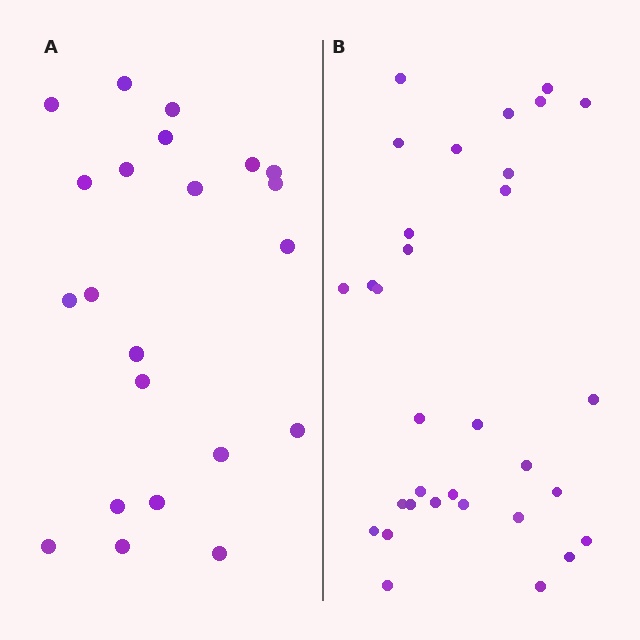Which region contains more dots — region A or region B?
Region B (the right region) has more dots.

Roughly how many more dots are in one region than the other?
Region B has roughly 10 or so more dots than region A.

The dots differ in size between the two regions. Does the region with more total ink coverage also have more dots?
No. Region A has more total ink coverage because its dots are larger, but region B actually contains more individual dots. Total area can be misleading — the number of items is what matters here.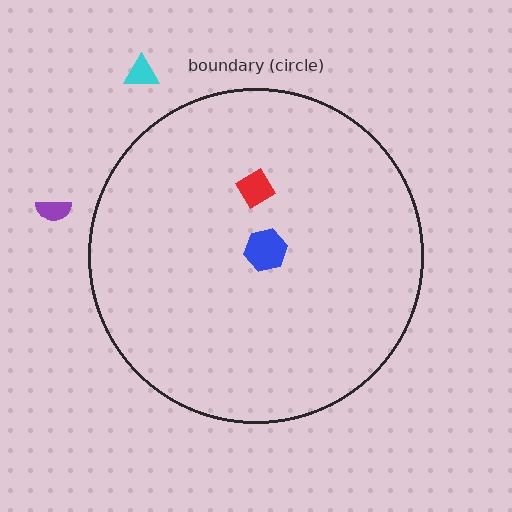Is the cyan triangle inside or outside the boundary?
Outside.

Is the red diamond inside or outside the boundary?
Inside.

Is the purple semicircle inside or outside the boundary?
Outside.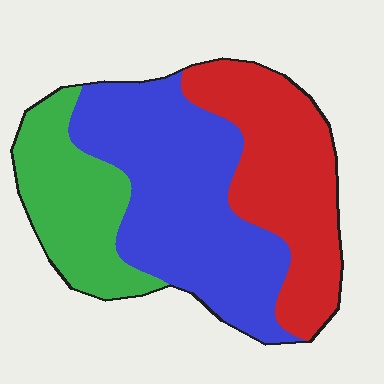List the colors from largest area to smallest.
From largest to smallest: blue, red, green.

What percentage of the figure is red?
Red covers roughly 35% of the figure.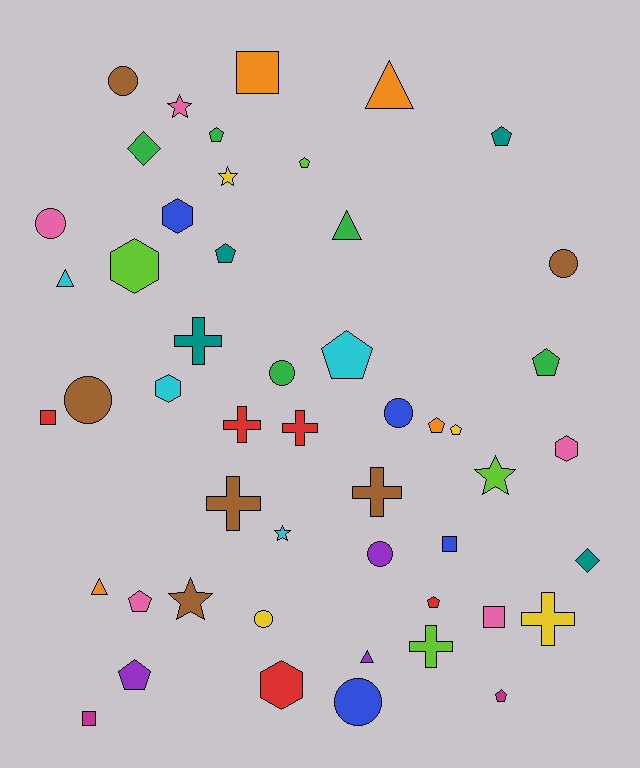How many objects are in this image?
There are 50 objects.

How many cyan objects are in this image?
There are 4 cyan objects.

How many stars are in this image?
There are 5 stars.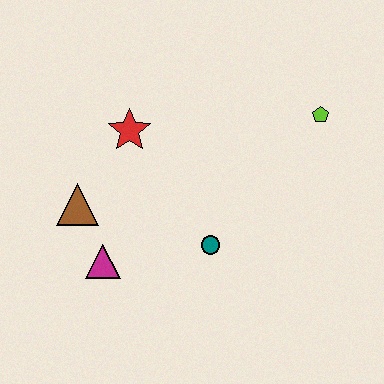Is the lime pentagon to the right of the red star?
Yes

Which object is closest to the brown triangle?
The magenta triangle is closest to the brown triangle.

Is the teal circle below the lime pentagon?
Yes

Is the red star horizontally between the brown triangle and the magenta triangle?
No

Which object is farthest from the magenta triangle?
The lime pentagon is farthest from the magenta triangle.